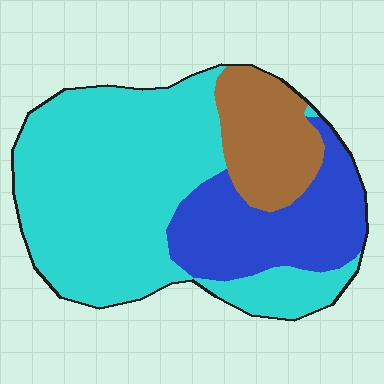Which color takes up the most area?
Cyan, at roughly 60%.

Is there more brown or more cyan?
Cyan.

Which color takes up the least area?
Brown, at roughly 15%.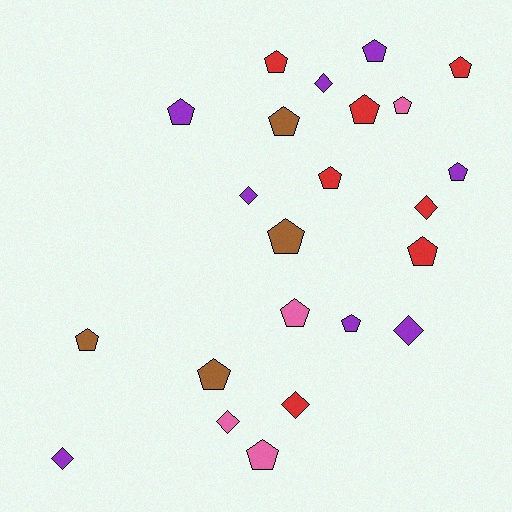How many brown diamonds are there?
There are no brown diamonds.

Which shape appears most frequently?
Pentagon, with 16 objects.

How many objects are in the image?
There are 23 objects.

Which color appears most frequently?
Purple, with 8 objects.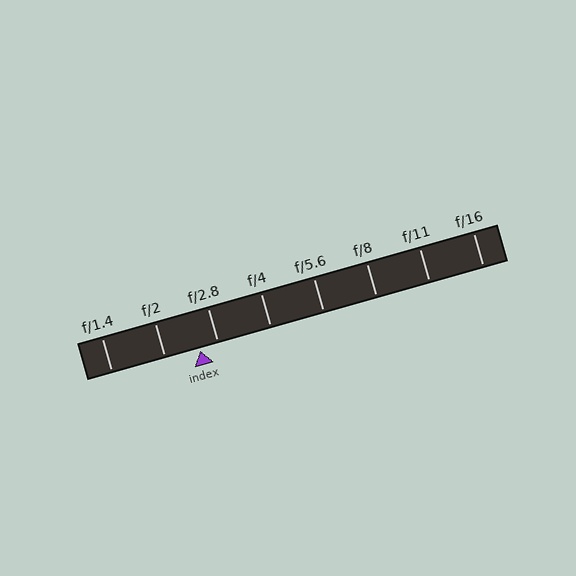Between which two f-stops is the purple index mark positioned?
The index mark is between f/2 and f/2.8.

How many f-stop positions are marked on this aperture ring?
There are 8 f-stop positions marked.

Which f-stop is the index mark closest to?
The index mark is closest to f/2.8.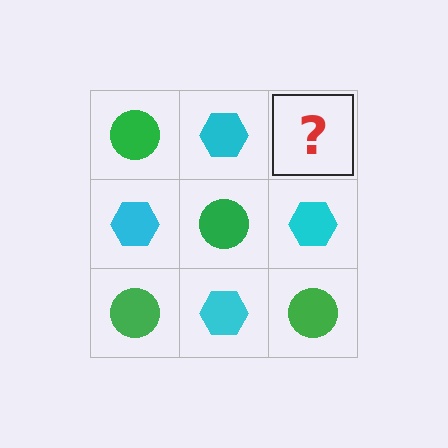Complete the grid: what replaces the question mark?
The question mark should be replaced with a green circle.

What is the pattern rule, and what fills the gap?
The rule is that it alternates green circle and cyan hexagon in a checkerboard pattern. The gap should be filled with a green circle.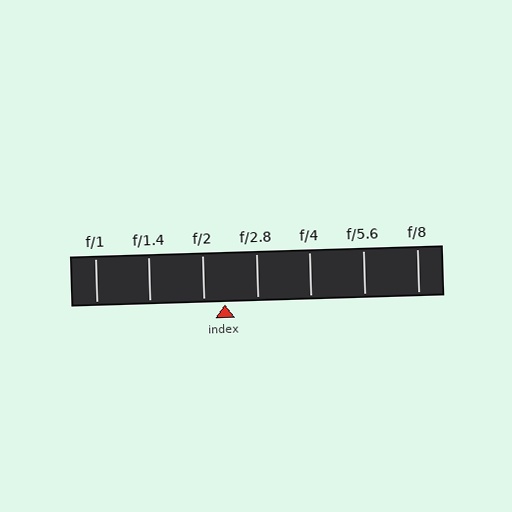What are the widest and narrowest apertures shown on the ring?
The widest aperture shown is f/1 and the narrowest is f/8.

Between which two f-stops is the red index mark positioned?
The index mark is between f/2 and f/2.8.